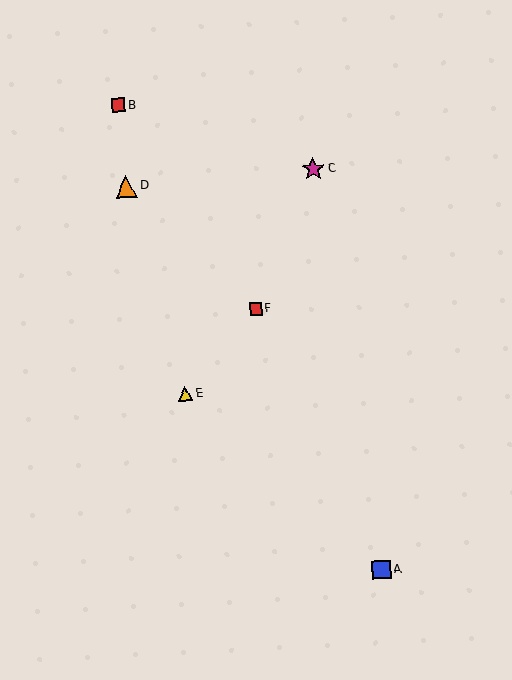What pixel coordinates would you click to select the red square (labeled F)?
Click at (256, 309) to select the red square F.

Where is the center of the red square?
The center of the red square is at (118, 105).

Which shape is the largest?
The magenta star (labeled C) is the largest.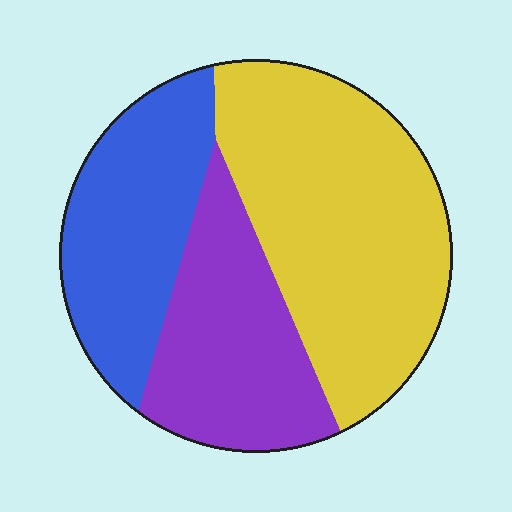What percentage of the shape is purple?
Purple takes up about one quarter (1/4) of the shape.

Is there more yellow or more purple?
Yellow.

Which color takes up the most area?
Yellow, at roughly 45%.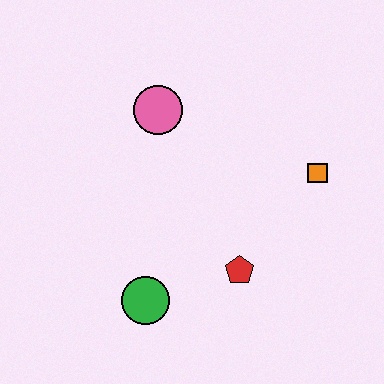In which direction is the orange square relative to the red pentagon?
The orange square is above the red pentagon.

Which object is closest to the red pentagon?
The green circle is closest to the red pentagon.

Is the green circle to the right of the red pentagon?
No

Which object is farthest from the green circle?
The orange square is farthest from the green circle.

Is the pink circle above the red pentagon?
Yes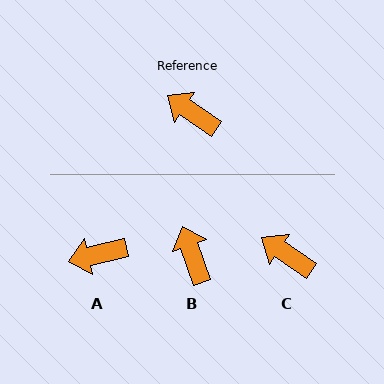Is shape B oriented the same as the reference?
No, it is off by about 37 degrees.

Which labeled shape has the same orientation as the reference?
C.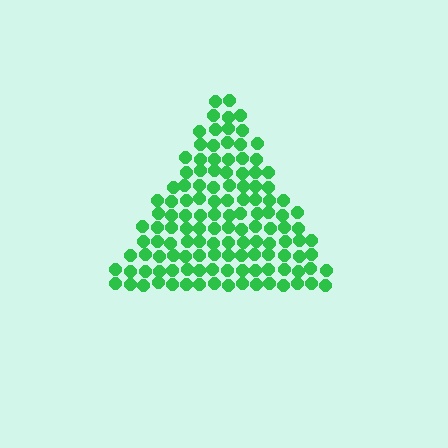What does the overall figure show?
The overall figure shows a triangle.